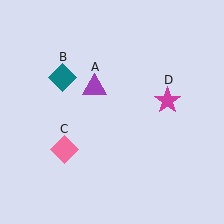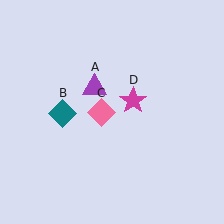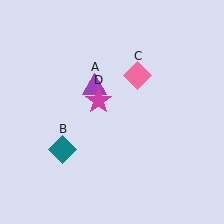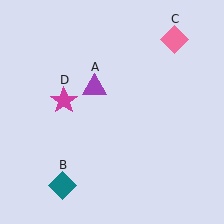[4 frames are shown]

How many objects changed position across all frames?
3 objects changed position: teal diamond (object B), pink diamond (object C), magenta star (object D).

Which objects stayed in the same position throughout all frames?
Purple triangle (object A) remained stationary.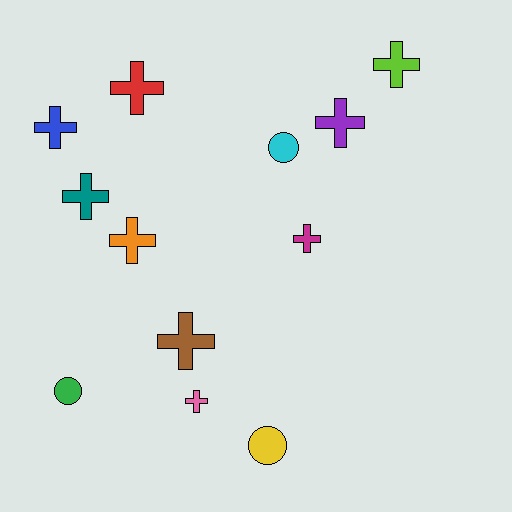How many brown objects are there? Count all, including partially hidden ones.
There is 1 brown object.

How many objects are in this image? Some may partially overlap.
There are 12 objects.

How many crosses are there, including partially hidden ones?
There are 9 crosses.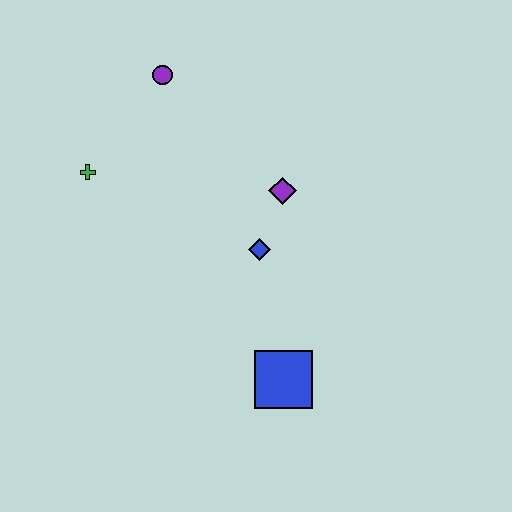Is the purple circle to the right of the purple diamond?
No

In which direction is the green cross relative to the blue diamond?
The green cross is to the left of the blue diamond.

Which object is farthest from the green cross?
The blue square is farthest from the green cross.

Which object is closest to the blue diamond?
The purple diamond is closest to the blue diamond.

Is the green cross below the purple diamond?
No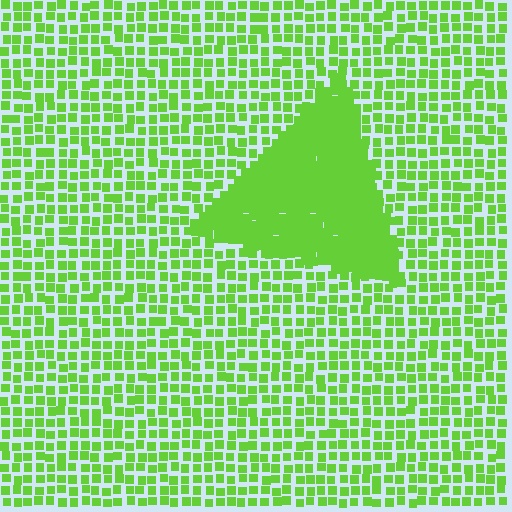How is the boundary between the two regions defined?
The boundary is defined by a change in element density (approximately 2.3x ratio). All elements are the same color, size, and shape.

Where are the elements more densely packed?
The elements are more densely packed inside the triangle boundary.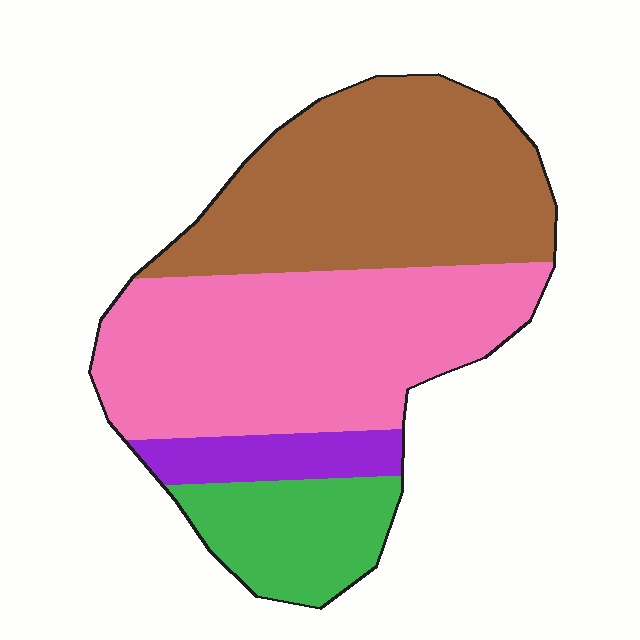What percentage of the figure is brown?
Brown takes up about three eighths (3/8) of the figure.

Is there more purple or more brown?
Brown.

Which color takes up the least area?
Purple, at roughly 10%.